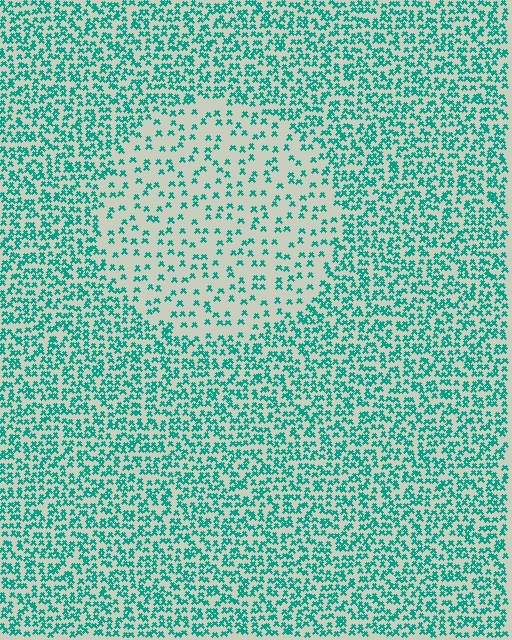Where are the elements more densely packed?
The elements are more densely packed outside the circle boundary.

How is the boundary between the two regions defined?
The boundary is defined by a change in element density (approximately 2.4x ratio). All elements are the same color, size, and shape.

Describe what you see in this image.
The image contains small teal elements arranged at two different densities. A circle-shaped region is visible where the elements are less densely packed than the surrounding area.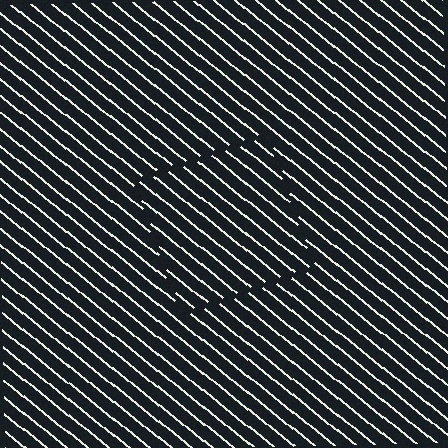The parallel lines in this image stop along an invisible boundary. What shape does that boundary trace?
An illusory square. The interior of the shape contains the same grating, shifted by half a period — the contour is defined by the phase discontinuity where line-ends from the inner and outer gratings abut.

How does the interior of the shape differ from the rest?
The interior of the shape contains the same grating, shifted by half a period — the contour is defined by the phase discontinuity where line-ends from the inner and outer gratings abut.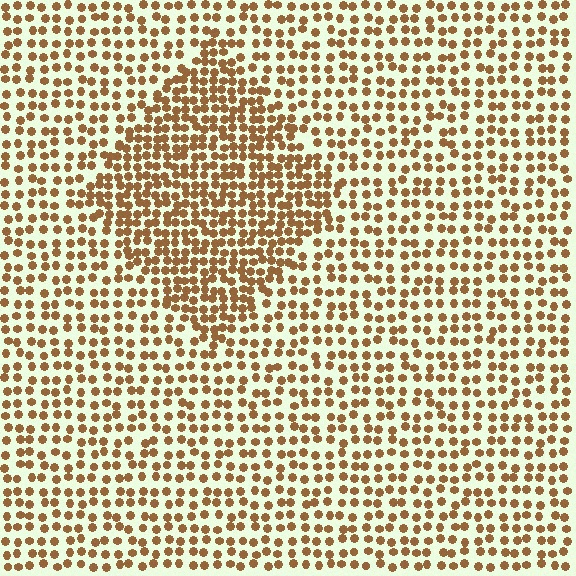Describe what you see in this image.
The image contains small brown elements arranged at two different densities. A diamond-shaped region is visible where the elements are more densely packed than the surrounding area.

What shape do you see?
I see a diamond.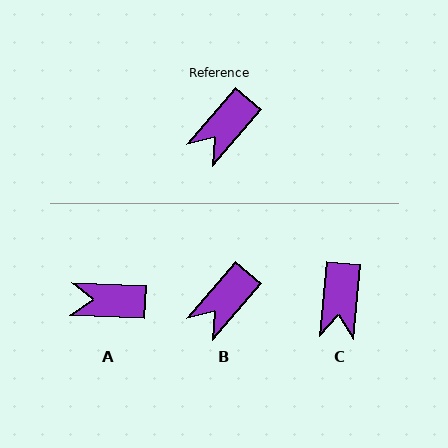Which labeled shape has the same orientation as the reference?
B.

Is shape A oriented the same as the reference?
No, it is off by about 52 degrees.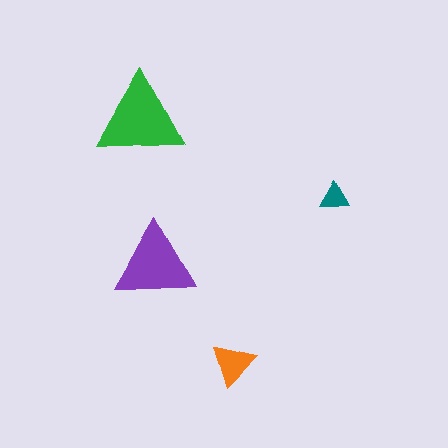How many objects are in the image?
There are 4 objects in the image.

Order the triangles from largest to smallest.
the green one, the purple one, the orange one, the teal one.